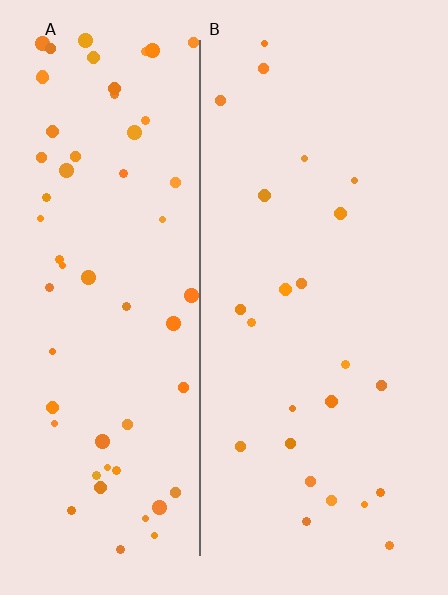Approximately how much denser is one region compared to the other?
Approximately 2.6× — region A over region B.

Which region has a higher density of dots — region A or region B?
A (the left).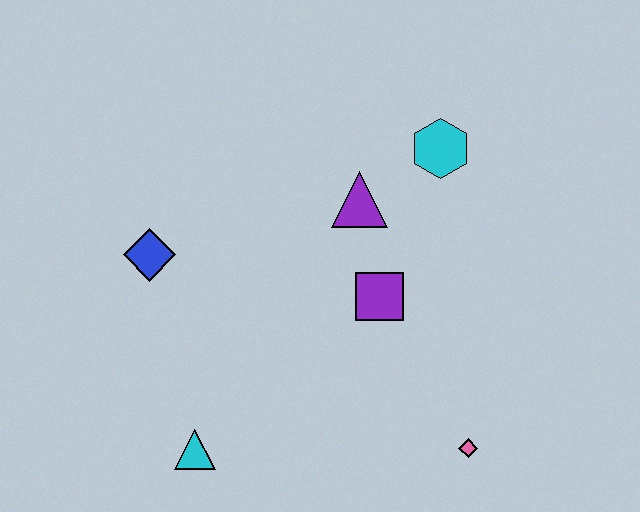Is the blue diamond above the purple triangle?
No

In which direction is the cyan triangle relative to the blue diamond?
The cyan triangle is below the blue diamond.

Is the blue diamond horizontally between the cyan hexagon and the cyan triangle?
No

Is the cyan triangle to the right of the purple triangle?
No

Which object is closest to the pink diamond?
The purple square is closest to the pink diamond.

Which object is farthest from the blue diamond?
The pink diamond is farthest from the blue diamond.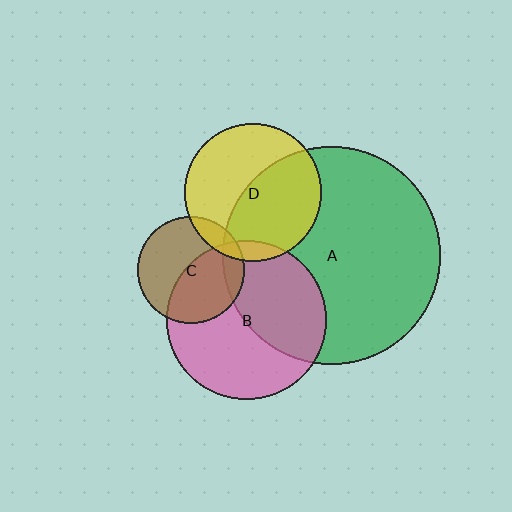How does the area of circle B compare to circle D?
Approximately 1.4 times.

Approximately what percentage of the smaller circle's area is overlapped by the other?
Approximately 45%.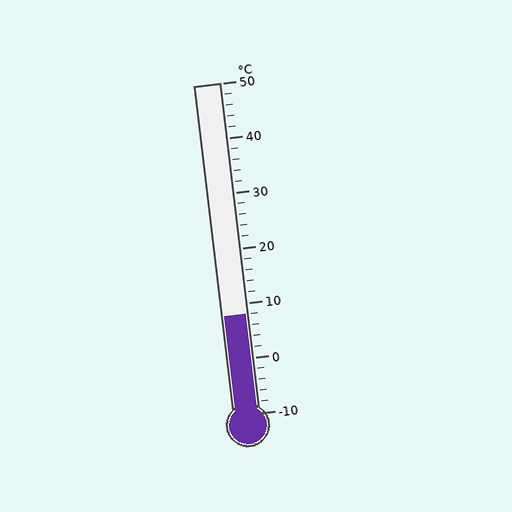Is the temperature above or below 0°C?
The temperature is above 0°C.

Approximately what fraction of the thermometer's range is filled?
The thermometer is filled to approximately 30% of its range.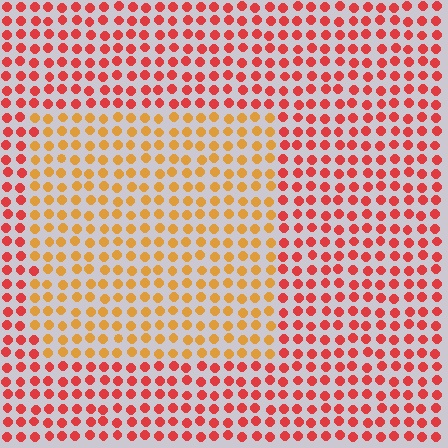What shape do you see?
I see a rectangle.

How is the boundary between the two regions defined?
The boundary is defined purely by a slight shift in hue (about 38 degrees). Spacing, size, and orientation are identical on both sides.